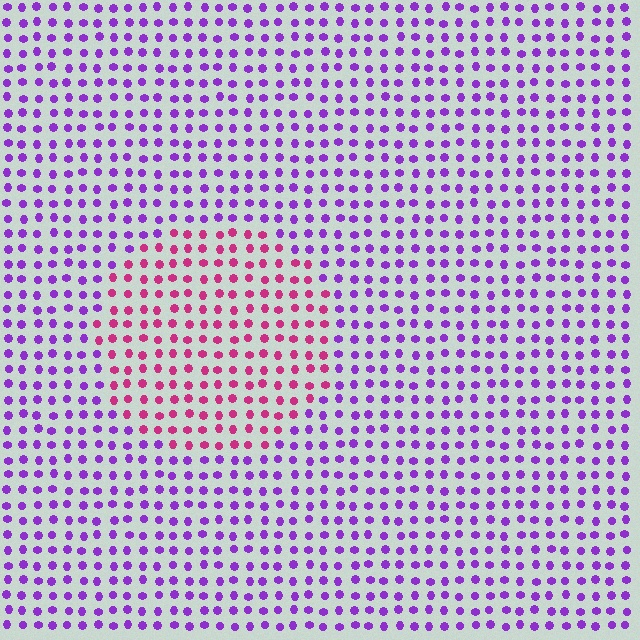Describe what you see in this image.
The image is filled with small purple elements in a uniform arrangement. A circle-shaped region is visible where the elements are tinted to a slightly different hue, forming a subtle color boundary.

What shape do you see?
I see a circle.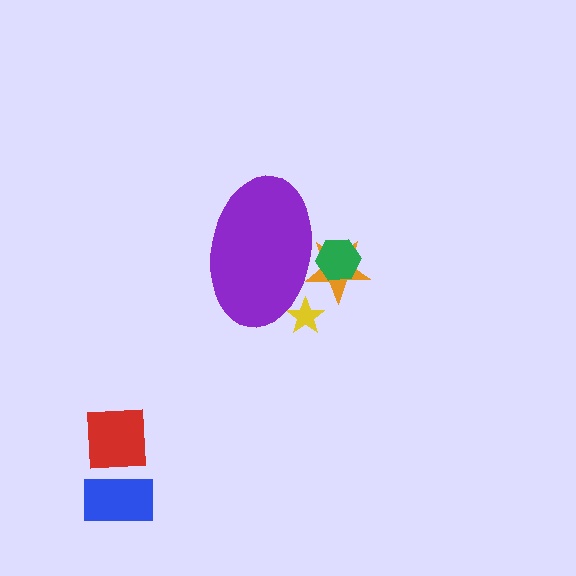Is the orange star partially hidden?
Yes, the orange star is partially hidden behind the purple ellipse.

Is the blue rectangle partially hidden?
No, the blue rectangle is fully visible.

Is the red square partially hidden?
No, the red square is fully visible.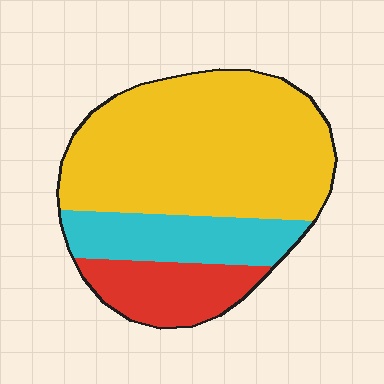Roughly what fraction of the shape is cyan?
Cyan takes up about one fifth (1/5) of the shape.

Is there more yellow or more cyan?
Yellow.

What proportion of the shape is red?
Red takes up about one sixth (1/6) of the shape.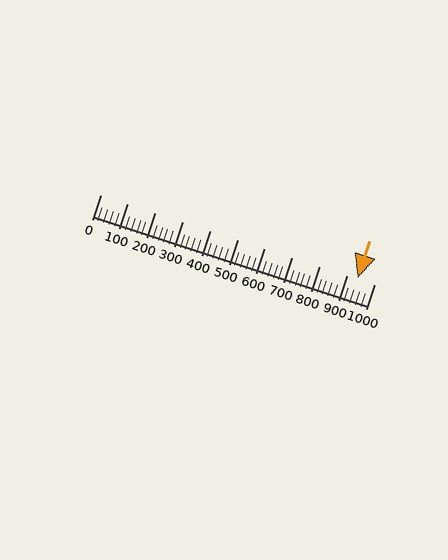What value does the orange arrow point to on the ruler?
The orange arrow points to approximately 940.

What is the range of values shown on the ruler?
The ruler shows values from 0 to 1000.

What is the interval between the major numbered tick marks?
The major tick marks are spaced 100 units apart.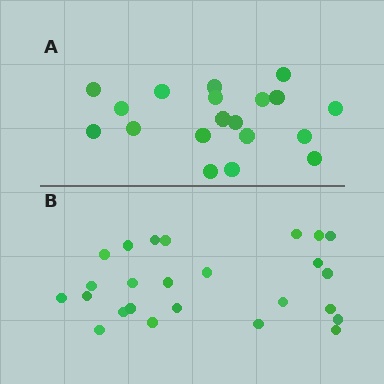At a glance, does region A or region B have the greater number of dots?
Region B (the bottom region) has more dots.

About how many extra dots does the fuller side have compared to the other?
Region B has about 6 more dots than region A.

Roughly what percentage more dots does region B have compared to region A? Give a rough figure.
About 30% more.